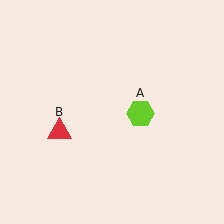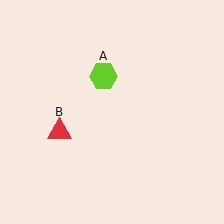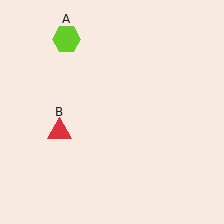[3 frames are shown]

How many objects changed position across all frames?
1 object changed position: lime hexagon (object A).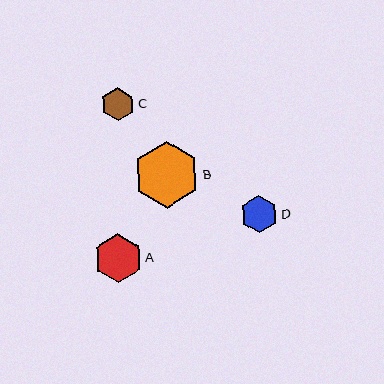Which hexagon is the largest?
Hexagon B is the largest with a size of approximately 67 pixels.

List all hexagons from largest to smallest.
From largest to smallest: B, A, D, C.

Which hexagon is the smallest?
Hexagon C is the smallest with a size of approximately 33 pixels.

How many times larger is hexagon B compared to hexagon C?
Hexagon B is approximately 2.0 times the size of hexagon C.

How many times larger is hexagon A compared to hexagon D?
Hexagon A is approximately 1.3 times the size of hexagon D.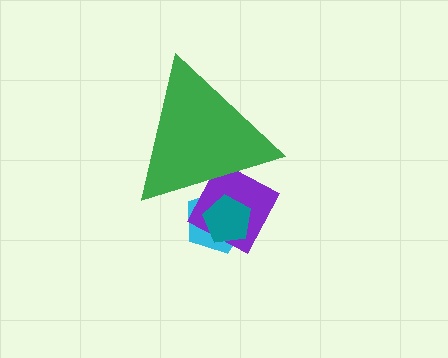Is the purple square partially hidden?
Yes, the purple square is partially hidden behind the green triangle.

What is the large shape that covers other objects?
A green triangle.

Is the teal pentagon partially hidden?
Yes, the teal pentagon is partially hidden behind the green triangle.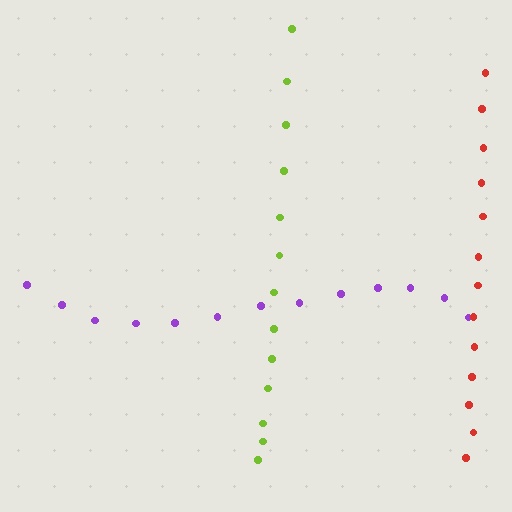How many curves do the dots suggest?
There are 3 distinct paths.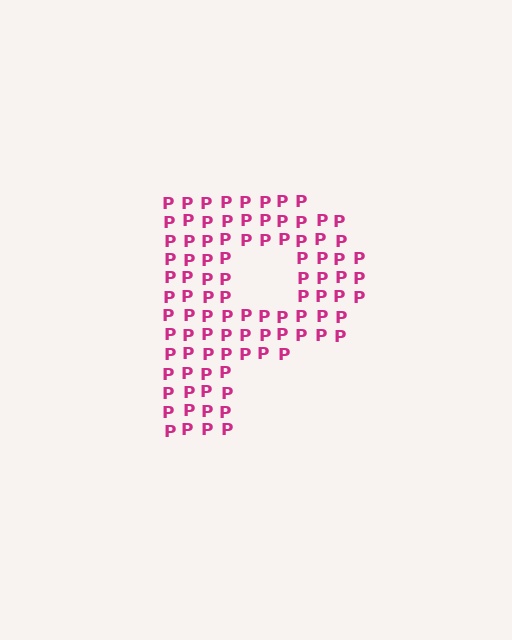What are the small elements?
The small elements are letter P's.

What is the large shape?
The large shape is the letter P.